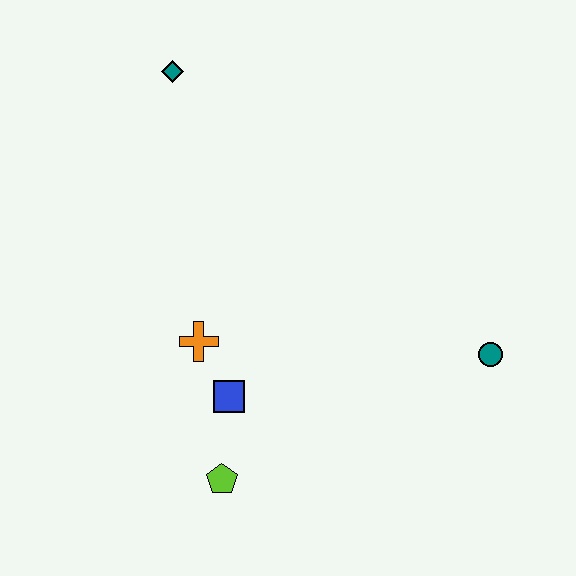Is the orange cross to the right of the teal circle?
No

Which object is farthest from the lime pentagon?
The teal diamond is farthest from the lime pentagon.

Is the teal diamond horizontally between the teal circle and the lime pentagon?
No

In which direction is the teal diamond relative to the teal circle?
The teal diamond is to the left of the teal circle.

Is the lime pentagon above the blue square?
No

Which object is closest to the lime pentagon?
The blue square is closest to the lime pentagon.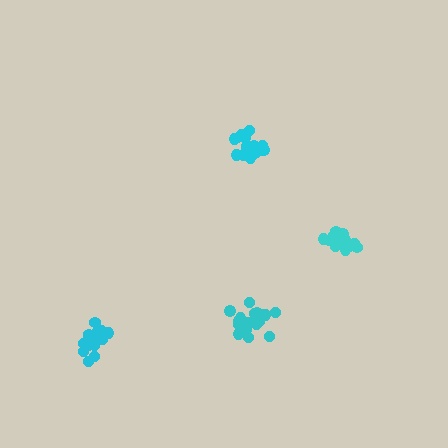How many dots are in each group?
Group 1: 21 dots, Group 2: 17 dots, Group 3: 18 dots, Group 4: 20 dots (76 total).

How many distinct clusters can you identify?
There are 4 distinct clusters.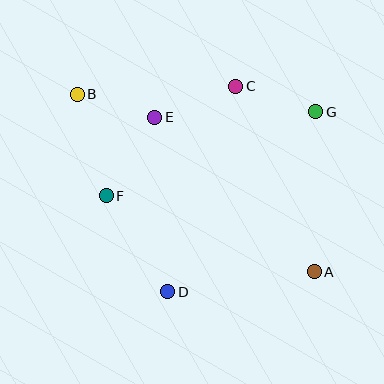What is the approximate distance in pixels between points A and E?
The distance between A and E is approximately 222 pixels.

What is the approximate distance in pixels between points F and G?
The distance between F and G is approximately 226 pixels.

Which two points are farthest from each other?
Points A and B are farthest from each other.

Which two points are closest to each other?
Points B and E are closest to each other.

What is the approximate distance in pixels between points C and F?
The distance between C and F is approximately 170 pixels.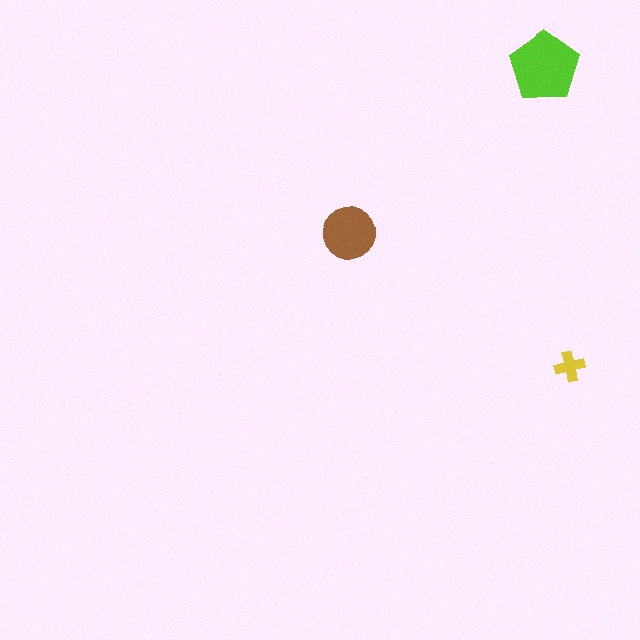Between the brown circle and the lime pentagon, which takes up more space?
The lime pentagon.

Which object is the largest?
The lime pentagon.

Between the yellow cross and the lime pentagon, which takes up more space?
The lime pentagon.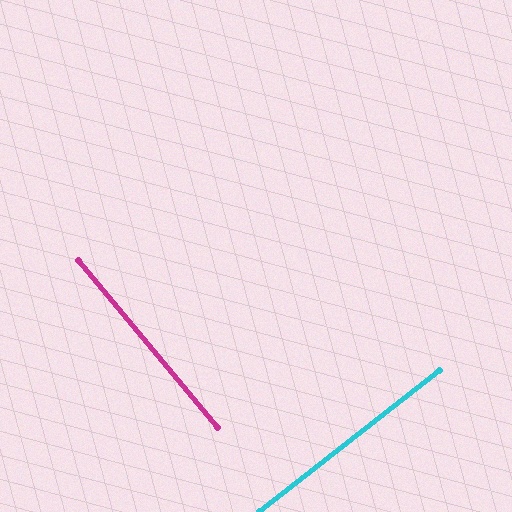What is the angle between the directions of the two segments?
Approximately 88 degrees.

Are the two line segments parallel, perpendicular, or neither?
Perpendicular — they meet at approximately 88°.